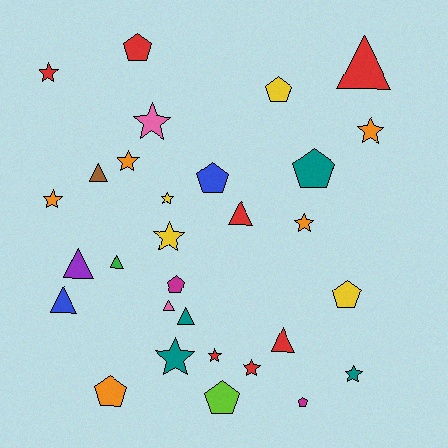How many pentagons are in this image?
There are 9 pentagons.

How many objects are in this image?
There are 30 objects.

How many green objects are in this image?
There is 1 green object.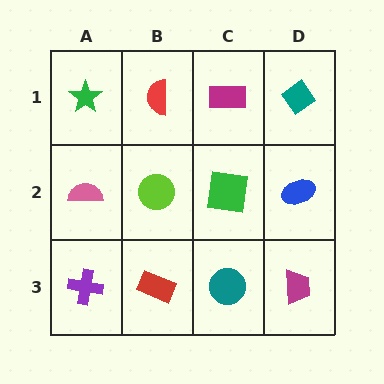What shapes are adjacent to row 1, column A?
A pink semicircle (row 2, column A), a red semicircle (row 1, column B).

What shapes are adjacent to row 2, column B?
A red semicircle (row 1, column B), a red rectangle (row 3, column B), a pink semicircle (row 2, column A), a green square (row 2, column C).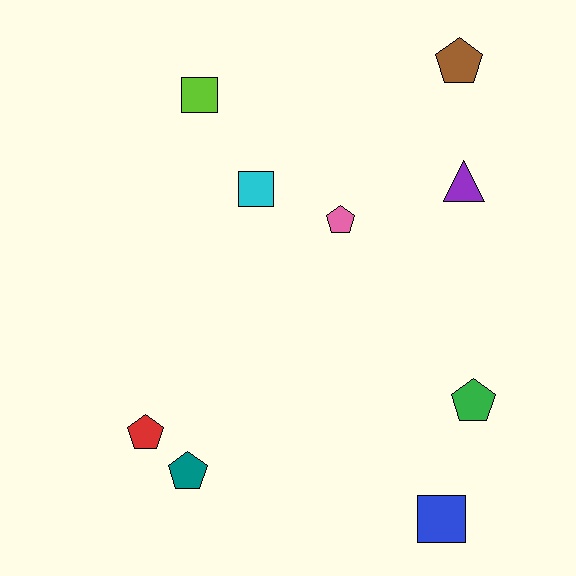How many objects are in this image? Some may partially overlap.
There are 9 objects.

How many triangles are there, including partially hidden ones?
There is 1 triangle.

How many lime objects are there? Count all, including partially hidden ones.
There is 1 lime object.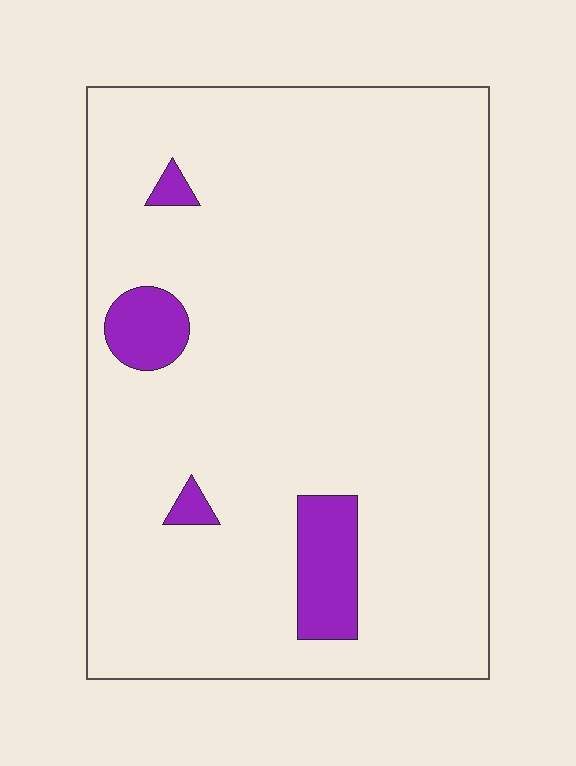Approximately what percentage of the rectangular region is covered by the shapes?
Approximately 5%.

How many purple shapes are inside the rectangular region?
4.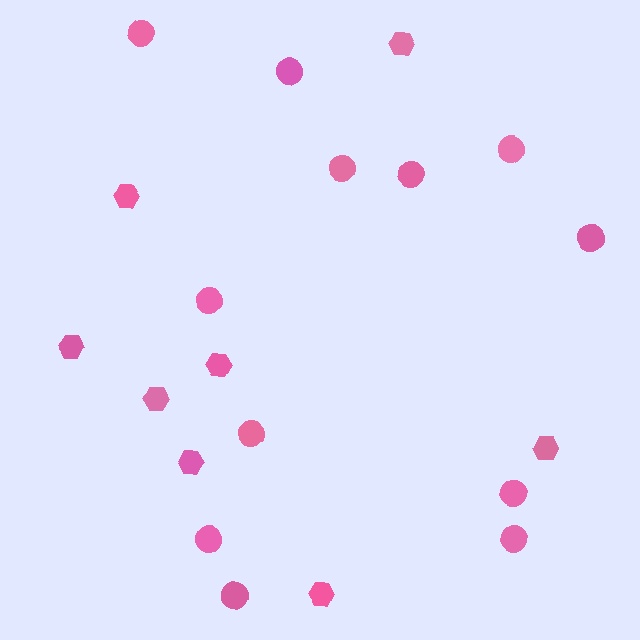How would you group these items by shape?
There are 2 groups: one group of hexagons (8) and one group of circles (12).